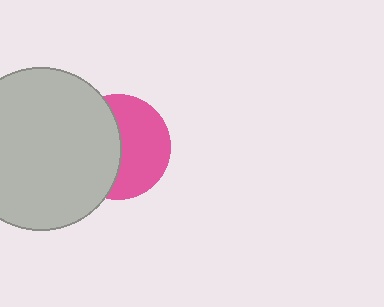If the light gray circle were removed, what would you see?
You would see the complete pink circle.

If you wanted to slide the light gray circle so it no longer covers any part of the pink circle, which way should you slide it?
Slide it left — that is the most direct way to separate the two shapes.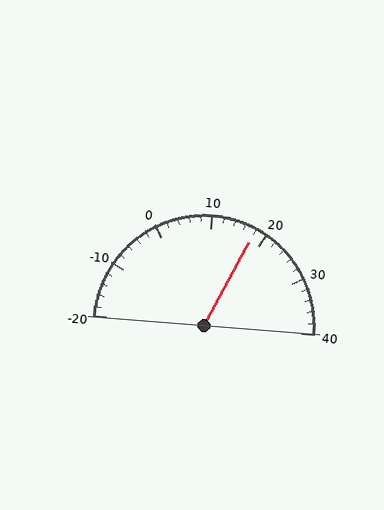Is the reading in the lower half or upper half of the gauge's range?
The reading is in the upper half of the range (-20 to 40).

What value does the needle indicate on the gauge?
The needle indicates approximately 18.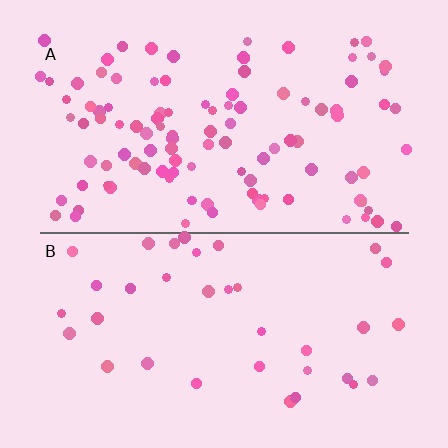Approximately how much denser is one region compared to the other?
Approximately 3.0× — region A over region B.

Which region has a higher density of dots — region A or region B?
A (the top).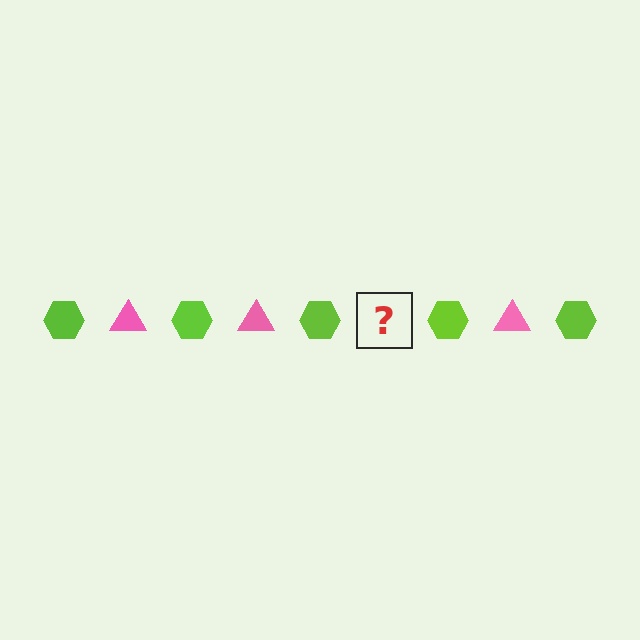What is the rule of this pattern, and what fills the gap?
The rule is that the pattern alternates between lime hexagon and pink triangle. The gap should be filled with a pink triangle.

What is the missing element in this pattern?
The missing element is a pink triangle.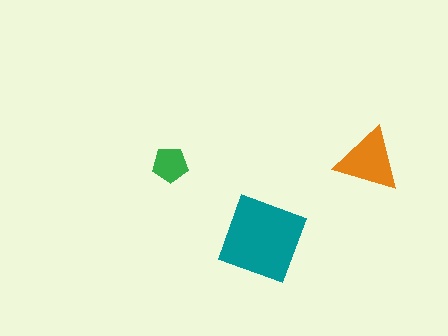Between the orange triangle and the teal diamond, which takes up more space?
The teal diamond.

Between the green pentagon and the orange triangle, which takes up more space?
The orange triangle.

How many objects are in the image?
There are 3 objects in the image.